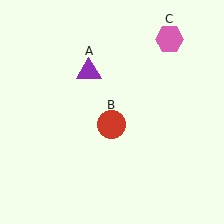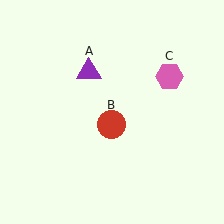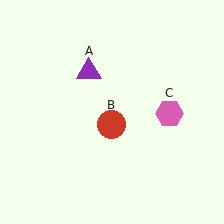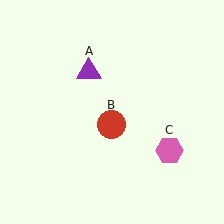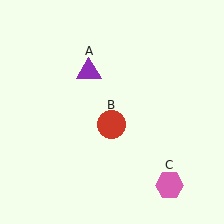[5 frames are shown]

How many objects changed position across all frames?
1 object changed position: pink hexagon (object C).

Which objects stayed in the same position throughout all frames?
Purple triangle (object A) and red circle (object B) remained stationary.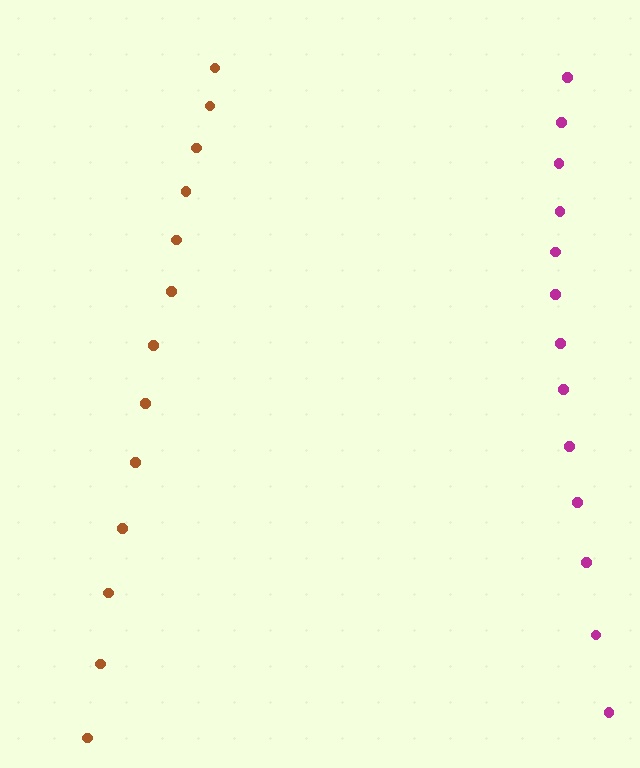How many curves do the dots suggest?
There are 2 distinct paths.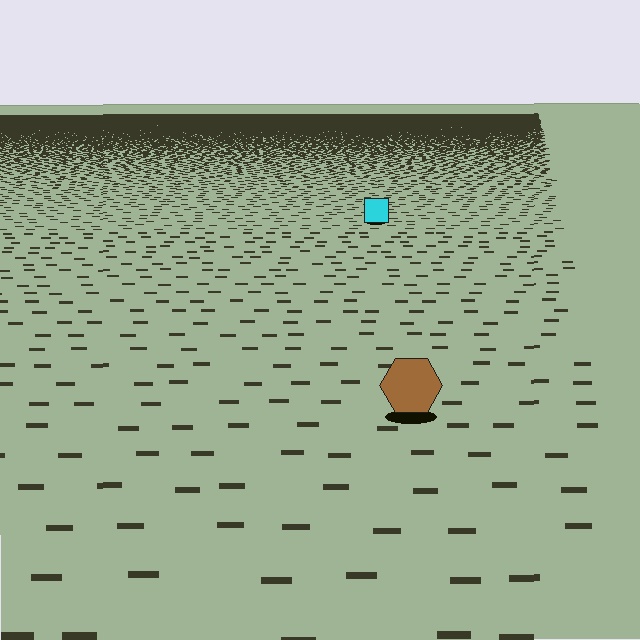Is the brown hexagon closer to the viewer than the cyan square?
Yes. The brown hexagon is closer — you can tell from the texture gradient: the ground texture is coarser near it.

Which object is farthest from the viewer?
The cyan square is farthest from the viewer. It appears smaller and the ground texture around it is denser.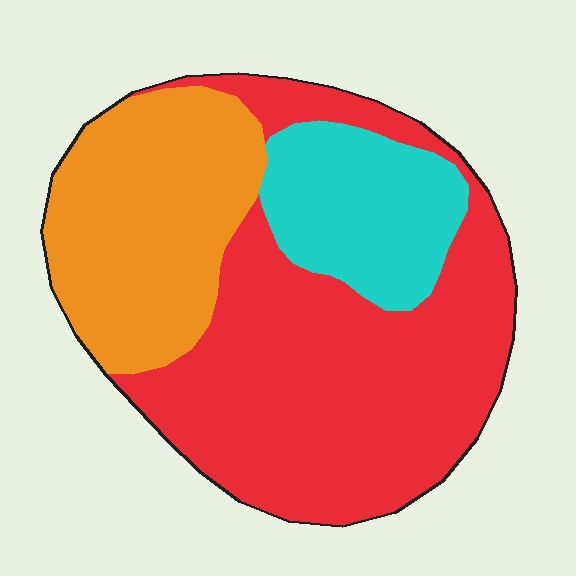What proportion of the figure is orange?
Orange takes up about one quarter (1/4) of the figure.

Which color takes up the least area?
Cyan, at roughly 20%.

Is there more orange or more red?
Red.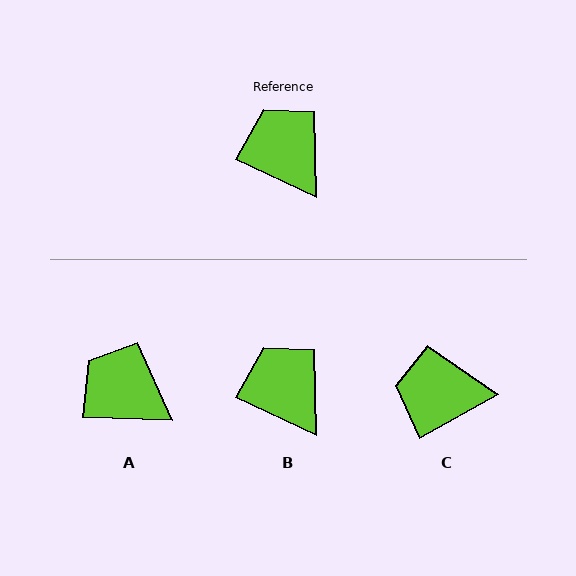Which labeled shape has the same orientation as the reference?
B.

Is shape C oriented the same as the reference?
No, it is off by about 54 degrees.